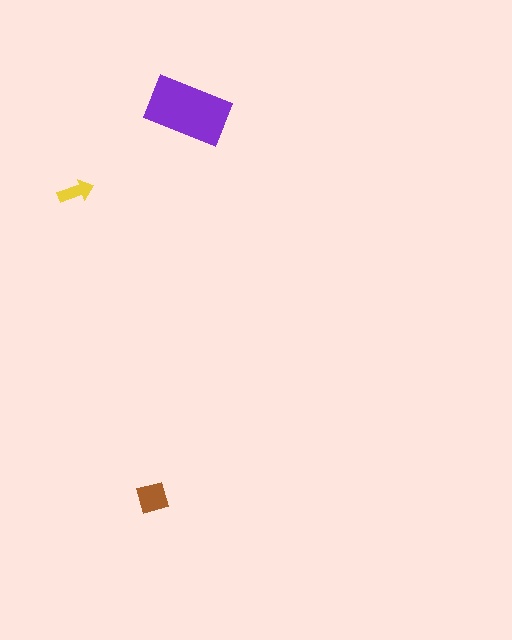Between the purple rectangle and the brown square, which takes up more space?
The purple rectangle.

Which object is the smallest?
The yellow arrow.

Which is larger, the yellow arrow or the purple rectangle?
The purple rectangle.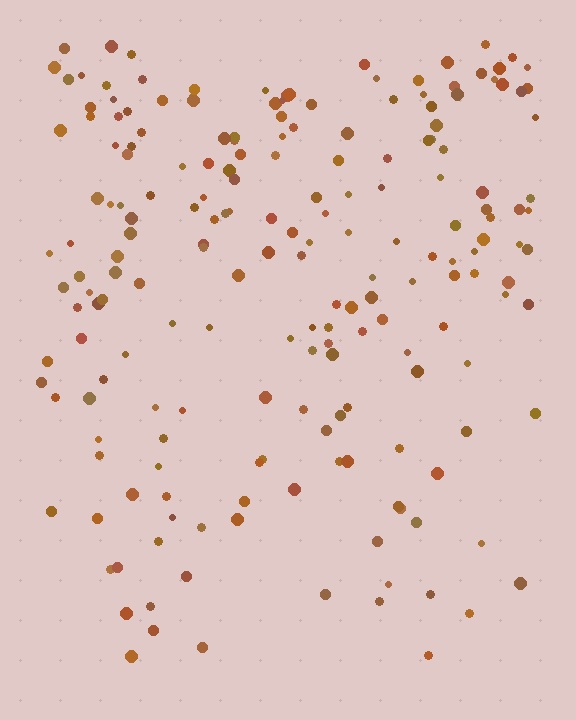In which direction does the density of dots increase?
From bottom to top, with the top side densest.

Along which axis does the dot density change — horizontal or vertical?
Vertical.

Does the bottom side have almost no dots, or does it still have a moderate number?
Still a moderate number, just noticeably fewer than the top.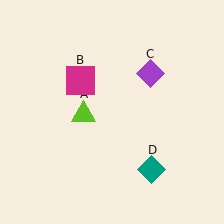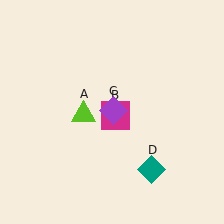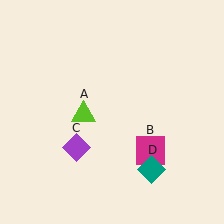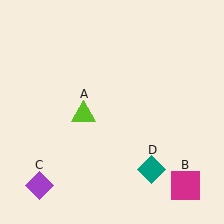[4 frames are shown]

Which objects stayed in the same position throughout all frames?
Lime triangle (object A) and teal diamond (object D) remained stationary.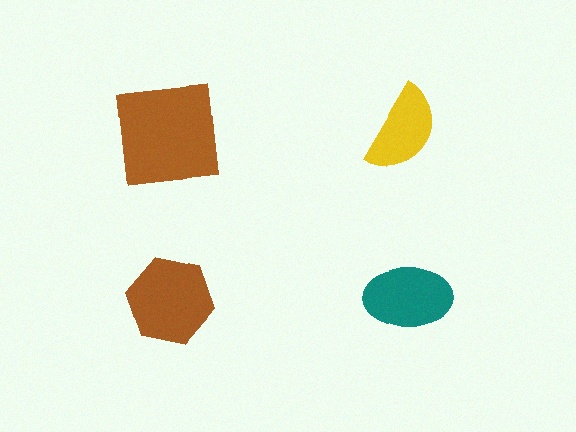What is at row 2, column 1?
A brown hexagon.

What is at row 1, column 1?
A brown square.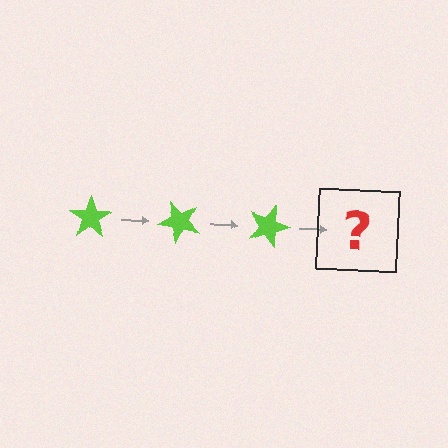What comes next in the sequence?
The next element should be a lime star rotated 135 degrees.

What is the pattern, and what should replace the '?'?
The pattern is that the star rotates 45 degrees each step. The '?' should be a lime star rotated 135 degrees.